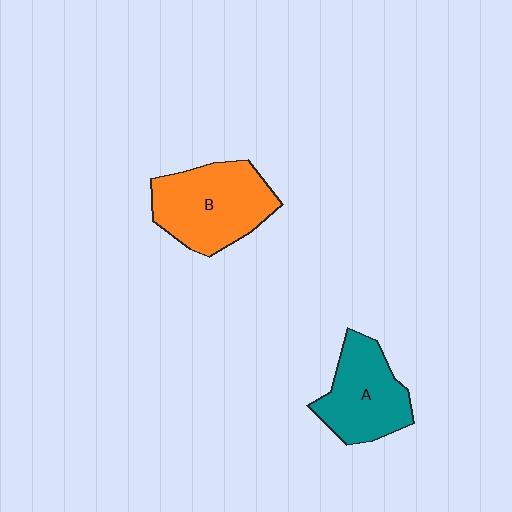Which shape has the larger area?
Shape B (orange).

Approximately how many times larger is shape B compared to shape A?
Approximately 1.2 times.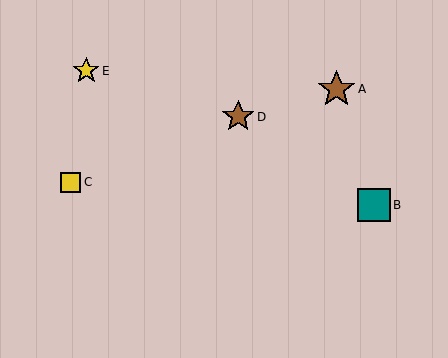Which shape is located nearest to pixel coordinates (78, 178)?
The yellow square (labeled C) at (71, 182) is nearest to that location.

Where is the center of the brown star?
The center of the brown star is at (336, 89).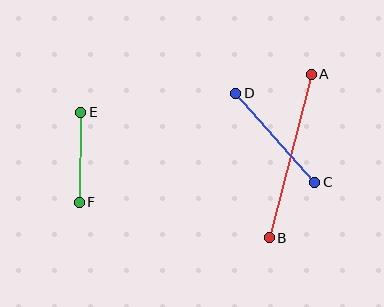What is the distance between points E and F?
The distance is approximately 90 pixels.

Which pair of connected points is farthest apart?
Points A and B are farthest apart.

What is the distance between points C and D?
The distance is approximately 119 pixels.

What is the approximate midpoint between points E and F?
The midpoint is at approximately (80, 157) pixels.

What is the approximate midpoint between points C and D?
The midpoint is at approximately (275, 138) pixels.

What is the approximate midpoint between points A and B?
The midpoint is at approximately (290, 156) pixels.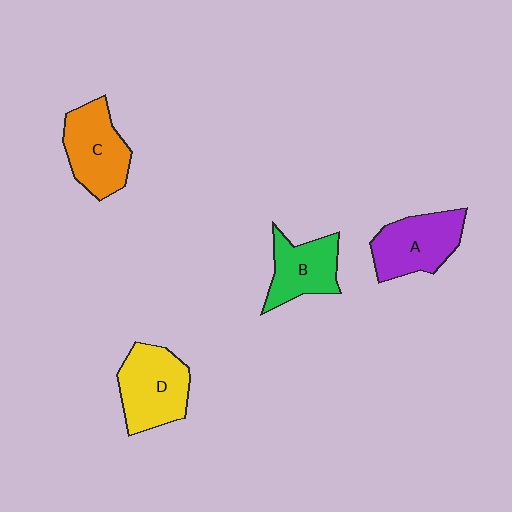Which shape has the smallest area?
Shape B (green).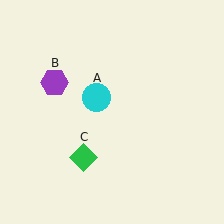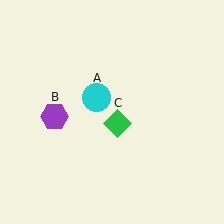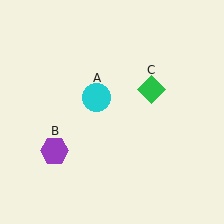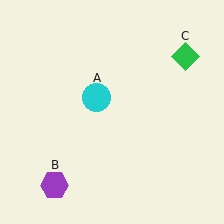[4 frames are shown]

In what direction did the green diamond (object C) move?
The green diamond (object C) moved up and to the right.